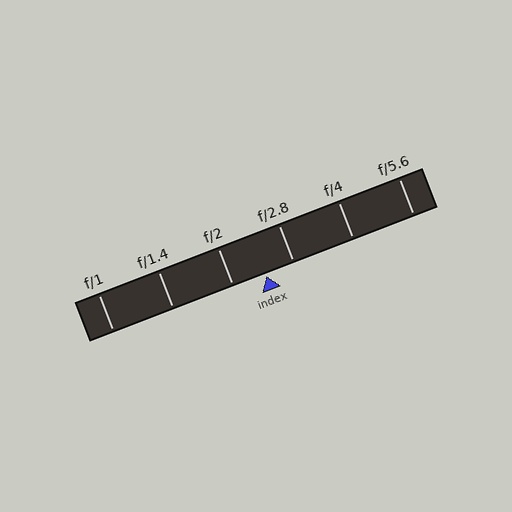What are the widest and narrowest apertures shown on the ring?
The widest aperture shown is f/1 and the narrowest is f/5.6.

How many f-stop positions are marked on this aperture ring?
There are 6 f-stop positions marked.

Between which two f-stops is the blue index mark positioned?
The index mark is between f/2 and f/2.8.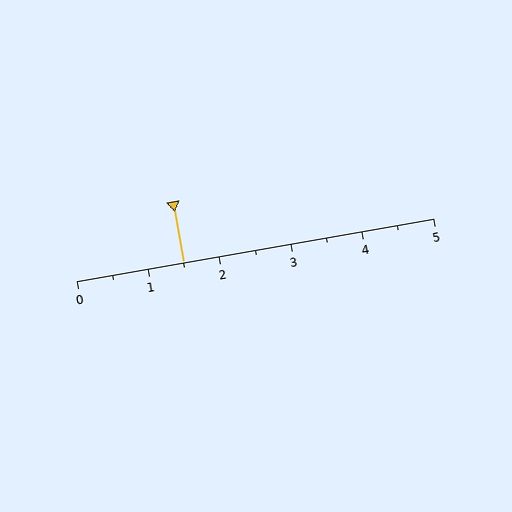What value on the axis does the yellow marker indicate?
The marker indicates approximately 1.5.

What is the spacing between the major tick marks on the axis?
The major ticks are spaced 1 apart.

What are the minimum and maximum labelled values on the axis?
The axis runs from 0 to 5.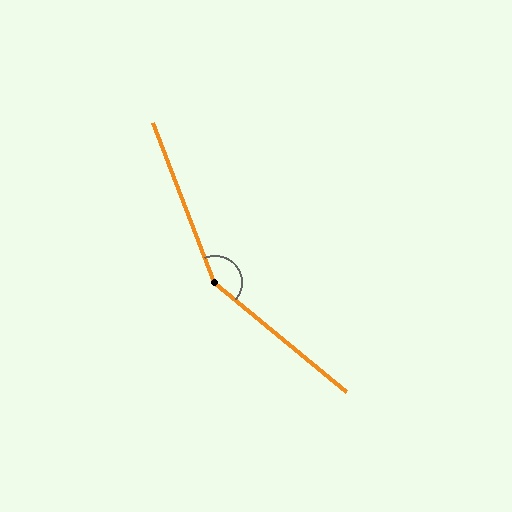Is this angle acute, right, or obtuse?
It is obtuse.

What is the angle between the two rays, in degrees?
Approximately 151 degrees.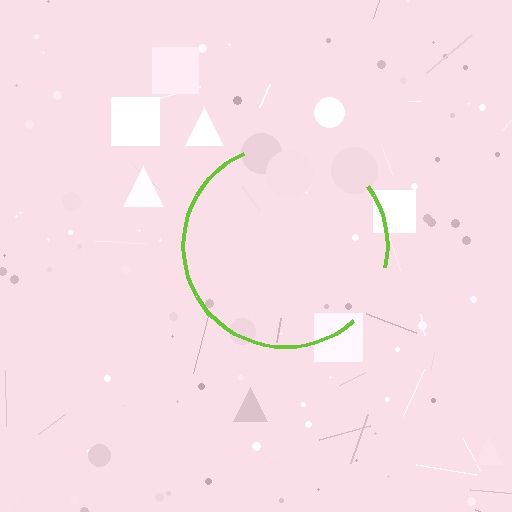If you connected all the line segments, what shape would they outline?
They would outline a circle.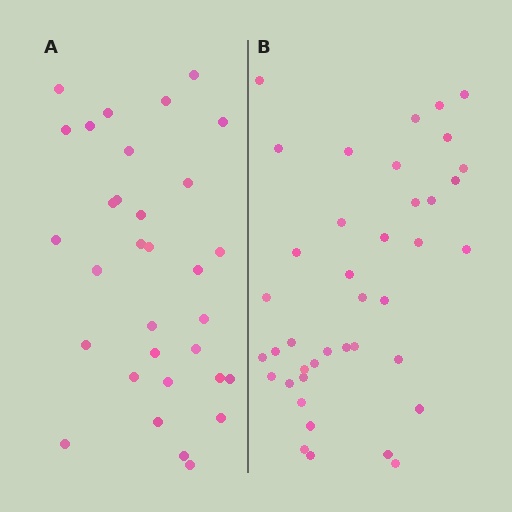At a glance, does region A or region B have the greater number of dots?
Region B (the right region) has more dots.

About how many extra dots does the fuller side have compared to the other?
Region B has roughly 8 or so more dots than region A.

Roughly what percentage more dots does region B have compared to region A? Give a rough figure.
About 25% more.